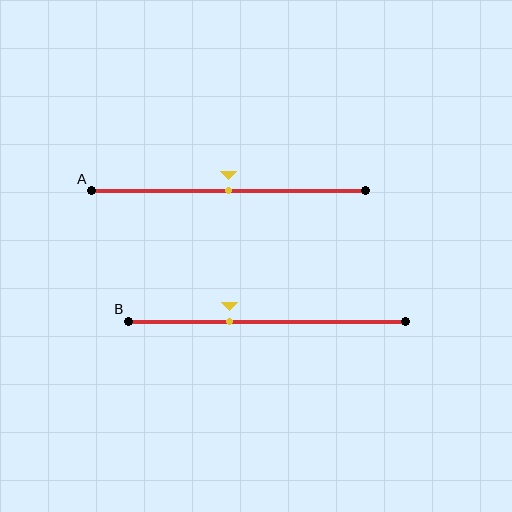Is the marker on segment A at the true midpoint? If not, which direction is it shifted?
Yes, the marker on segment A is at the true midpoint.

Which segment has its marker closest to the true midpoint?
Segment A has its marker closest to the true midpoint.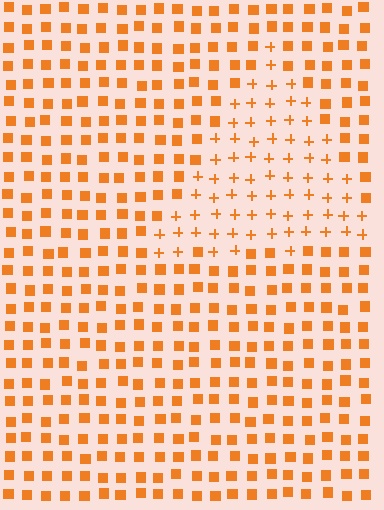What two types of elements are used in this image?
The image uses plus signs inside the triangle region and squares outside it.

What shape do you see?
I see a triangle.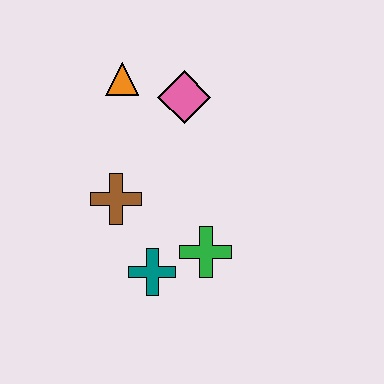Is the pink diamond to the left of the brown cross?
No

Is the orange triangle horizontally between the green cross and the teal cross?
No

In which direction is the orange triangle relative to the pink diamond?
The orange triangle is to the left of the pink diamond.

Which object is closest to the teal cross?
The green cross is closest to the teal cross.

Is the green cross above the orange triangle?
No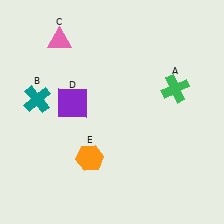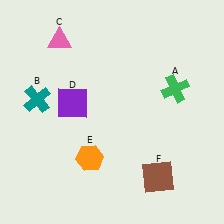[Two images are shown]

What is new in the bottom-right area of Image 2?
A brown square (F) was added in the bottom-right area of Image 2.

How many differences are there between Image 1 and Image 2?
There is 1 difference between the two images.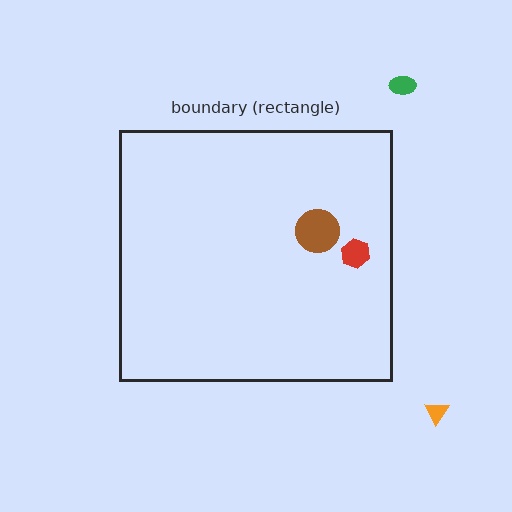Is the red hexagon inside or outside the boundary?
Inside.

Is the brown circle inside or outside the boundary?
Inside.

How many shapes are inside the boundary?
2 inside, 2 outside.